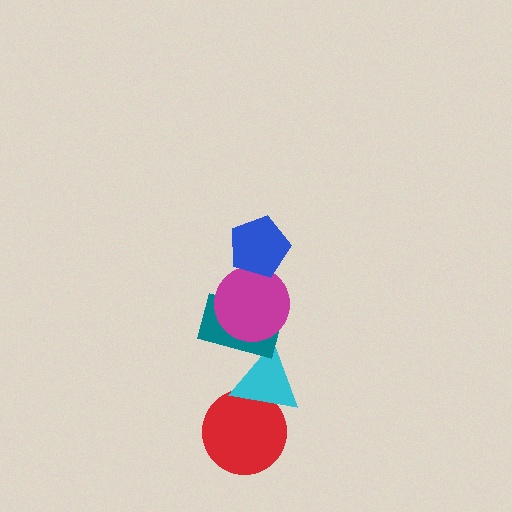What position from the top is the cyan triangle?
The cyan triangle is 4th from the top.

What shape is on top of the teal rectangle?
The magenta circle is on top of the teal rectangle.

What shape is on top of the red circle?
The cyan triangle is on top of the red circle.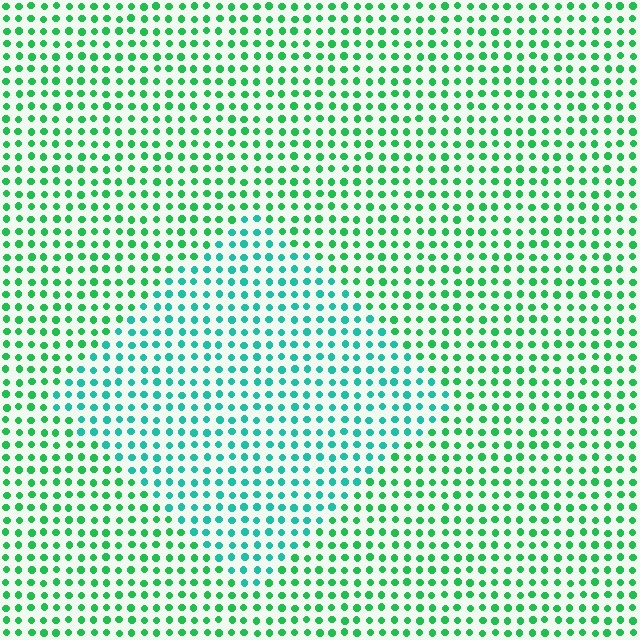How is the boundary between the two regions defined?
The boundary is defined purely by a slight shift in hue (about 34 degrees). Spacing, size, and orientation are identical on both sides.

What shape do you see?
I see a diamond.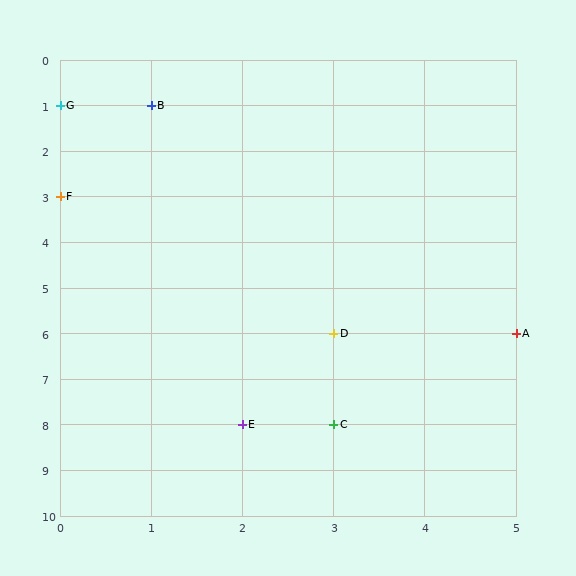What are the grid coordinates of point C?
Point C is at grid coordinates (3, 8).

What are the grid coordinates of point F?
Point F is at grid coordinates (0, 3).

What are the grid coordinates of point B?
Point B is at grid coordinates (1, 1).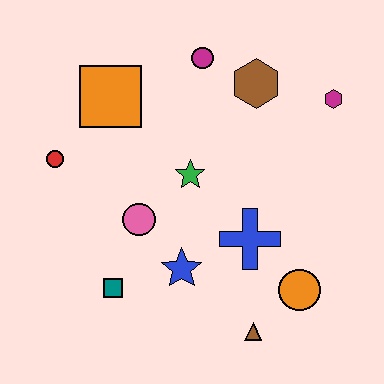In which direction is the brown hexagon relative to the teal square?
The brown hexagon is above the teal square.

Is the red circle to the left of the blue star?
Yes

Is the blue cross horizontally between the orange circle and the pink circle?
Yes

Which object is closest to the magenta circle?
The brown hexagon is closest to the magenta circle.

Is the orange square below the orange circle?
No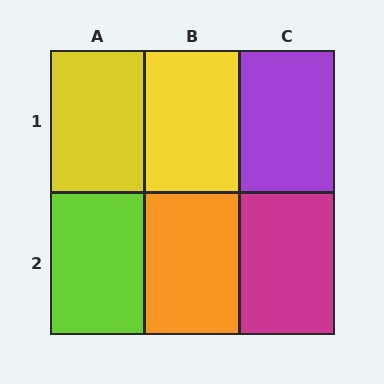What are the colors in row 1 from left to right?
Yellow, yellow, purple.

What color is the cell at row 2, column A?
Lime.